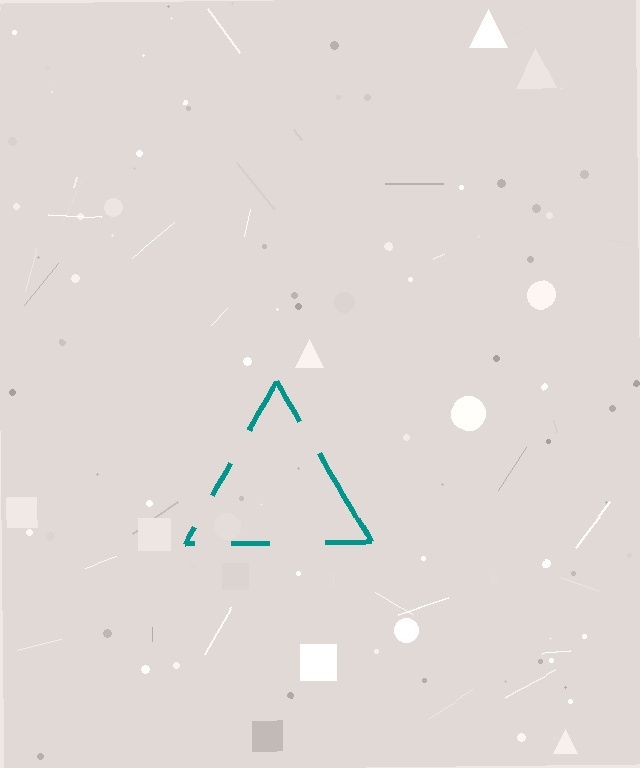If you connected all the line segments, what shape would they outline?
They would outline a triangle.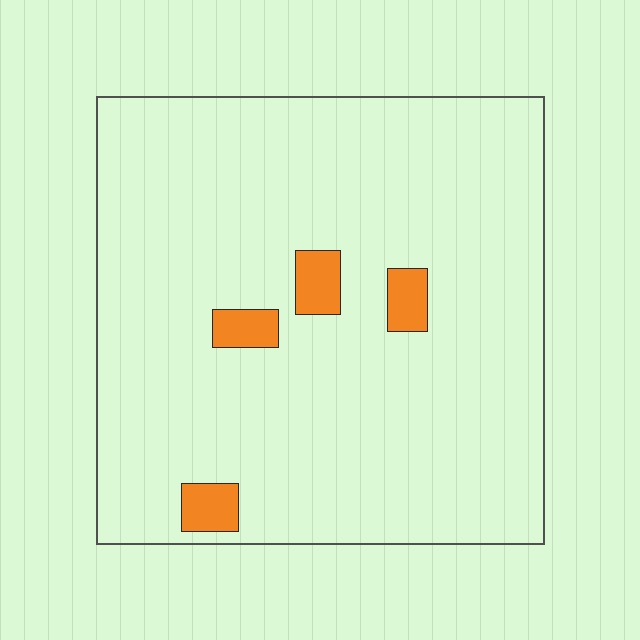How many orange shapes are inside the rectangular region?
4.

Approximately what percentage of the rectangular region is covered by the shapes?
Approximately 5%.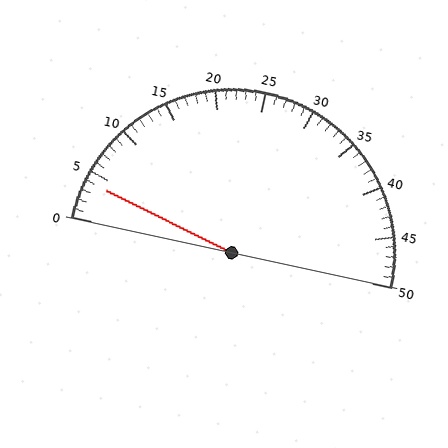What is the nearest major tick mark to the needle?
The nearest major tick mark is 5.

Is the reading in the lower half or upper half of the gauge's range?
The reading is in the lower half of the range (0 to 50).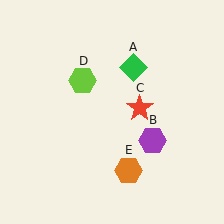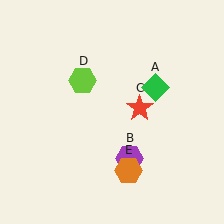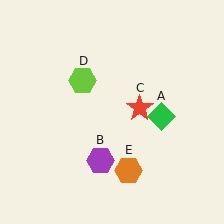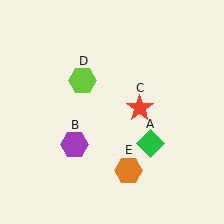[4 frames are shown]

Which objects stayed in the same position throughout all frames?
Red star (object C) and lime hexagon (object D) and orange hexagon (object E) remained stationary.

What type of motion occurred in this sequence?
The green diamond (object A), purple hexagon (object B) rotated clockwise around the center of the scene.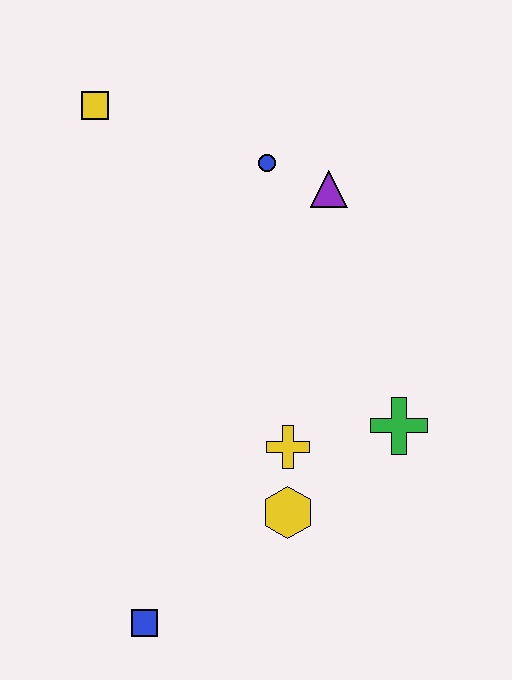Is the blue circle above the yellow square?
No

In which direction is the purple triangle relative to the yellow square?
The purple triangle is to the right of the yellow square.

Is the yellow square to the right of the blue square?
No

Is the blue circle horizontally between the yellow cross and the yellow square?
Yes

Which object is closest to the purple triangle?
The blue circle is closest to the purple triangle.